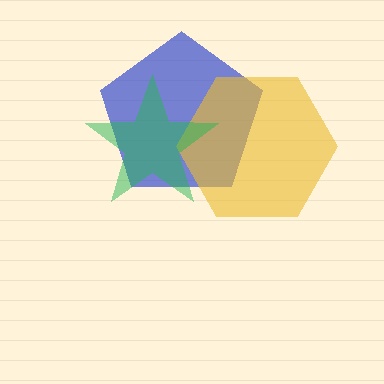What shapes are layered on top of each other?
The layered shapes are: a blue pentagon, a yellow hexagon, a green star.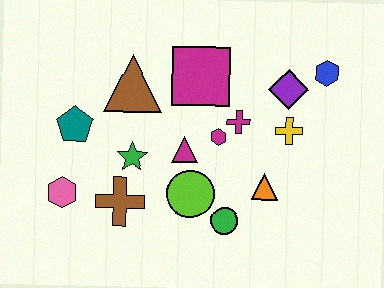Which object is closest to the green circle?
The lime circle is closest to the green circle.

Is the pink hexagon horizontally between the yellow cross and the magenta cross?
No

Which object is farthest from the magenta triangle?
The blue hexagon is farthest from the magenta triangle.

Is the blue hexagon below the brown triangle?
No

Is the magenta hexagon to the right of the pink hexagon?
Yes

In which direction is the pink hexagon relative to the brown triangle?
The pink hexagon is below the brown triangle.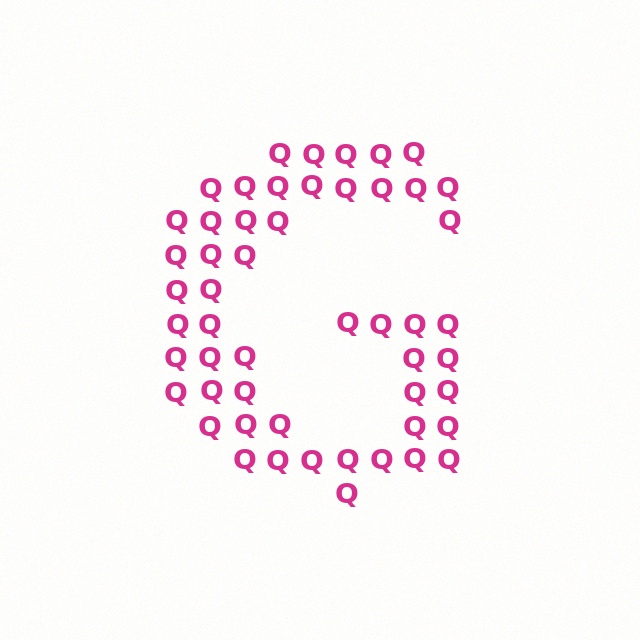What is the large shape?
The large shape is the letter G.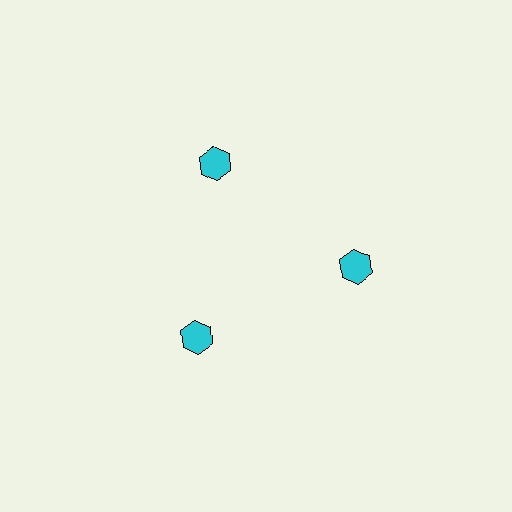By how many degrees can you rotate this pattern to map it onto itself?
The pattern maps onto itself every 120 degrees of rotation.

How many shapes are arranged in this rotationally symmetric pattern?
There are 3 shapes, arranged in 3 groups of 1.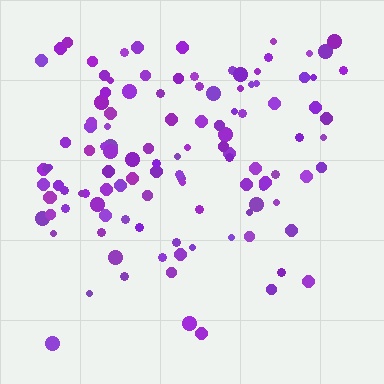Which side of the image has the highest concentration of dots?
The top.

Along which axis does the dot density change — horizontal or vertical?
Vertical.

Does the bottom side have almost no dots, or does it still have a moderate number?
Still a moderate number, just noticeably fewer than the top.